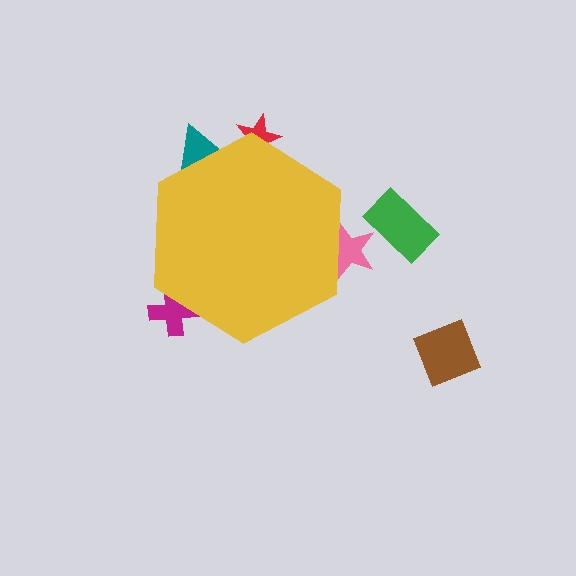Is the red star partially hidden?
Yes, the red star is partially hidden behind the yellow hexagon.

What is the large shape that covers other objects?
A yellow hexagon.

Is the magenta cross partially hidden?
Yes, the magenta cross is partially hidden behind the yellow hexagon.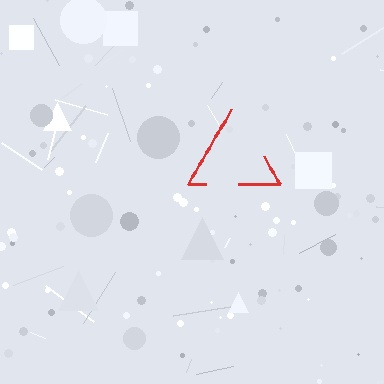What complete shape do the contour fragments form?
The contour fragments form a triangle.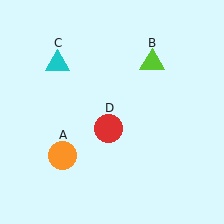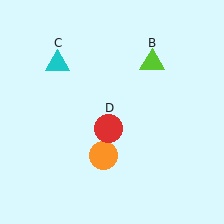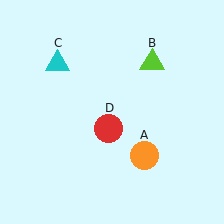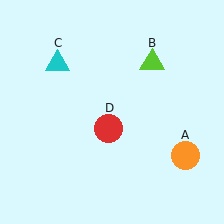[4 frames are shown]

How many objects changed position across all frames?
1 object changed position: orange circle (object A).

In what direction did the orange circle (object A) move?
The orange circle (object A) moved right.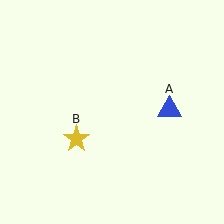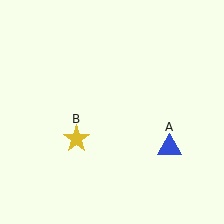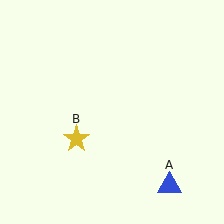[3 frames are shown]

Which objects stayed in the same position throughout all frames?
Yellow star (object B) remained stationary.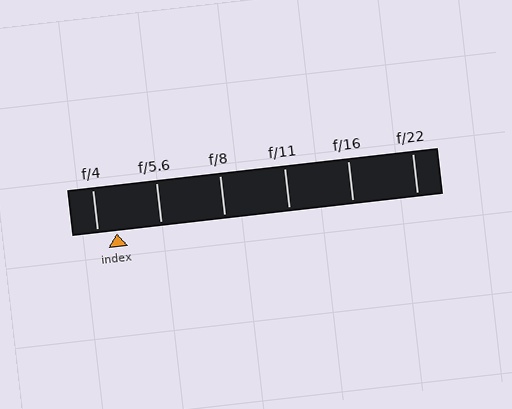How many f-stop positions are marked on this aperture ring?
There are 6 f-stop positions marked.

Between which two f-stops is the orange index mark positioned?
The index mark is between f/4 and f/5.6.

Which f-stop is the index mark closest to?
The index mark is closest to f/4.